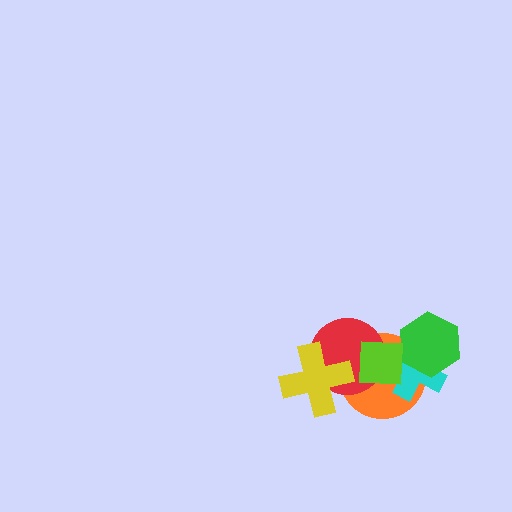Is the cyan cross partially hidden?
Yes, it is partially covered by another shape.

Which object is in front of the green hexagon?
The lime square is in front of the green hexagon.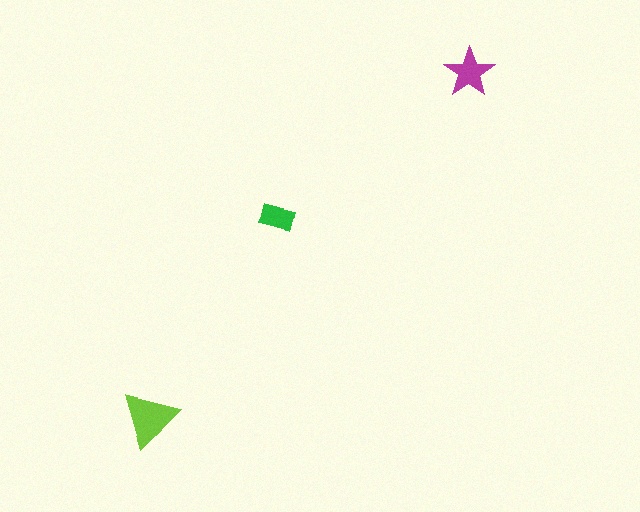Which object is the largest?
The lime triangle.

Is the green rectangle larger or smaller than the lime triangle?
Smaller.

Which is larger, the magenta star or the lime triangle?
The lime triangle.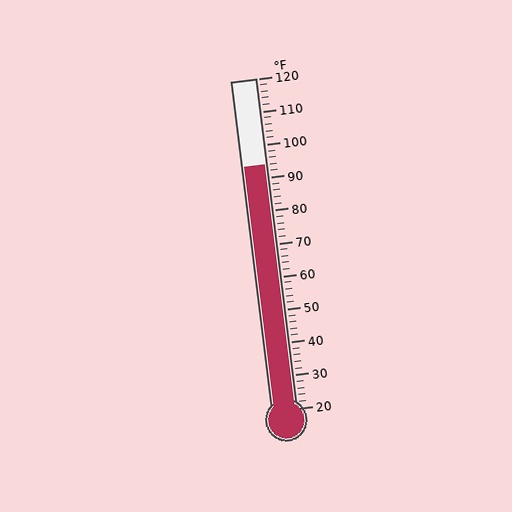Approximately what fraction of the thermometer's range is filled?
The thermometer is filled to approximately 75% of its range.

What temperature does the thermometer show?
The thermometer shows approximately 94°F.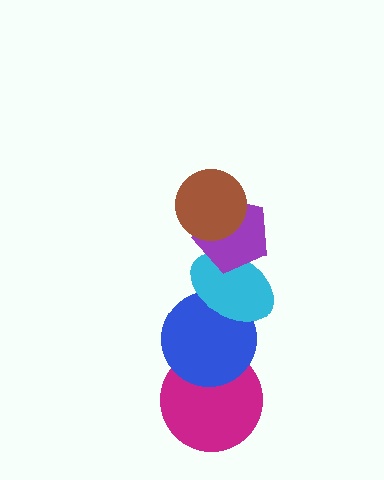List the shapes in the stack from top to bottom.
From top to bottom: the brown circle, the purple pentagon, the cyan ellipse, the blue circle, the magenta circle.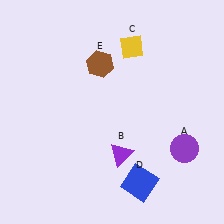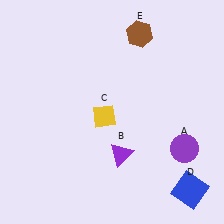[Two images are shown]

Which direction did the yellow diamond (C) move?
The yellow diamond (C) moved down.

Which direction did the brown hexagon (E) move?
The brown hexagon (E) moved right.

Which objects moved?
The objects that moved are: the yellow diamond (C), the blue square (D), the brown hexagon (E).